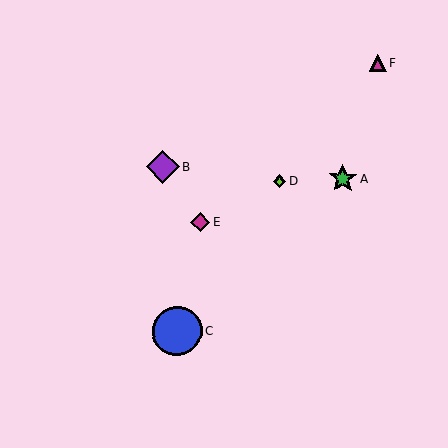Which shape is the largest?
The blue circle (labeled C) is the largest.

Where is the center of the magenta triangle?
The center of the magenta triangle is at (377, 62).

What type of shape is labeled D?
Shape D is a lime diamond.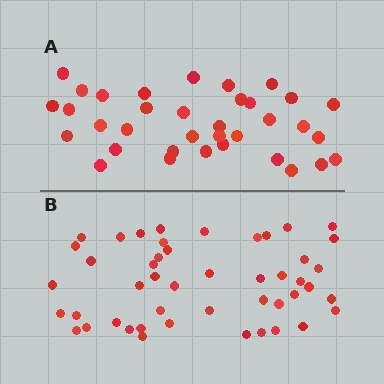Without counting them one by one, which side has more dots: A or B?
Region B (the bottom region) has more dots.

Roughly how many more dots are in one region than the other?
Region B has roughly 12 or so more dots than region A.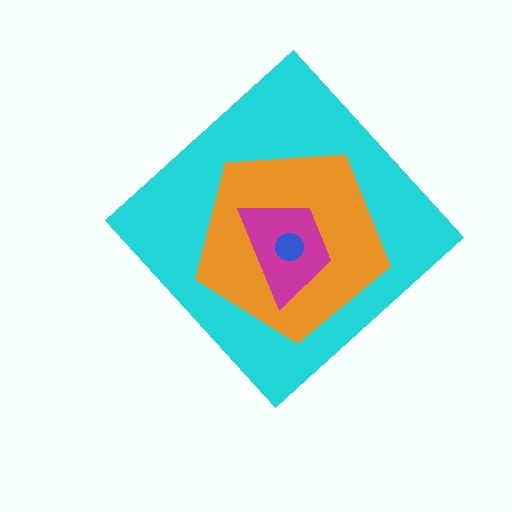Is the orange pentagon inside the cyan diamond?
Yes.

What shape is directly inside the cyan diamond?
The orange pentagon.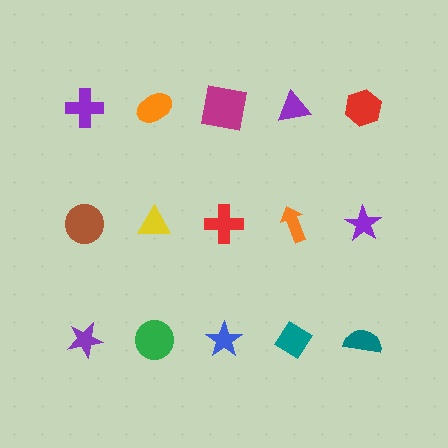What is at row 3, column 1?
A purple star.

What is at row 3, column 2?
A green circle.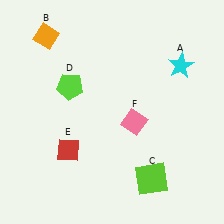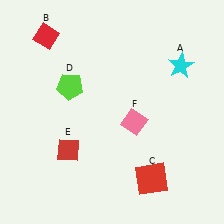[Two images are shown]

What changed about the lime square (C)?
In Image 1, C is lime. In Image 2, it changed to red.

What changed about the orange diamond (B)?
In Image 1, B is orange. In Image 2, it changed to red.